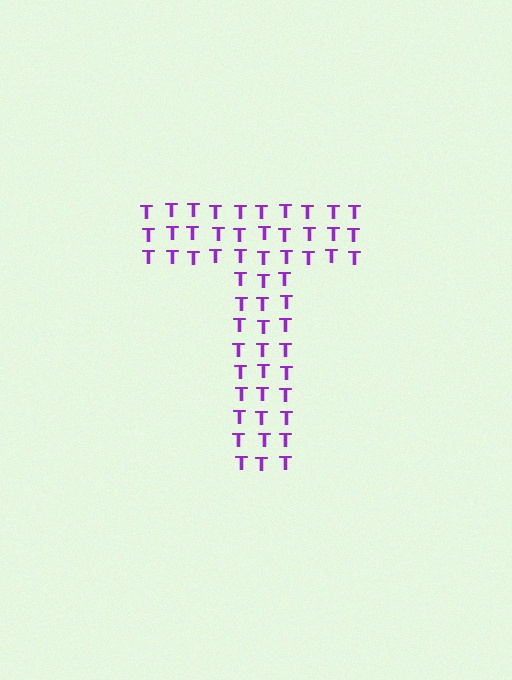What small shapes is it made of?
It is made of small letter T's.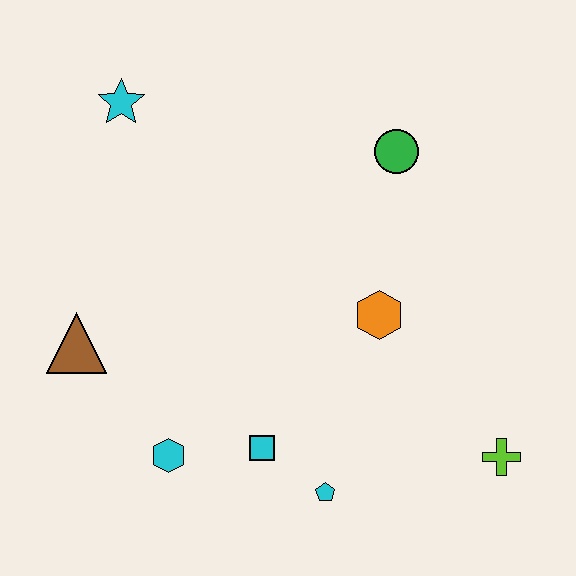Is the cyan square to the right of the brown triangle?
Yes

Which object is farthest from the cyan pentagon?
The cyan star is farthest from the cyan pentagon.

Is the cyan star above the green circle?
Yes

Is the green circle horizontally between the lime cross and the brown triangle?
Yes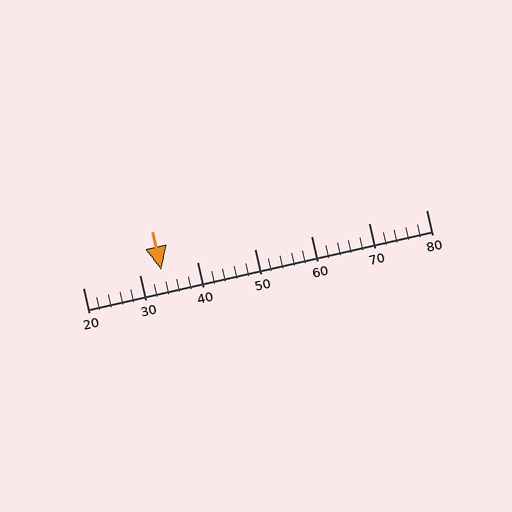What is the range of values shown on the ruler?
The ruler shows values from 20 to 80.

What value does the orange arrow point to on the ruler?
The orange arrow points to approximately 34.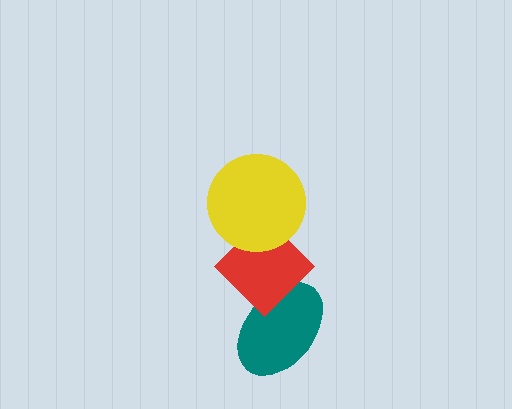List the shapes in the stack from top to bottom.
From top to bottom: the yellow circle, the red diamond, the teal ellipse.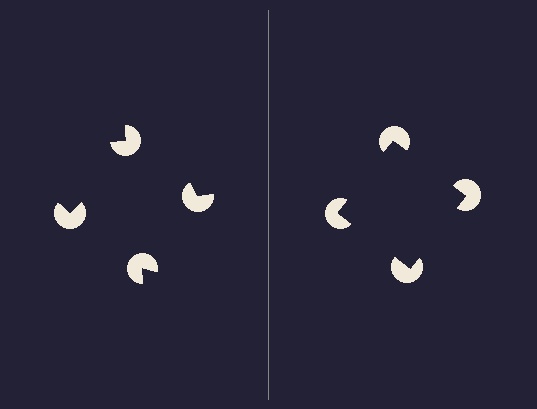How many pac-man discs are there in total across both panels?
8 — 4 on each side.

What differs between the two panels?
The pac-man discs are positioned identically on both sides; only the wedge orientations differ. On the right they align to a square; on the left they are misaligned.